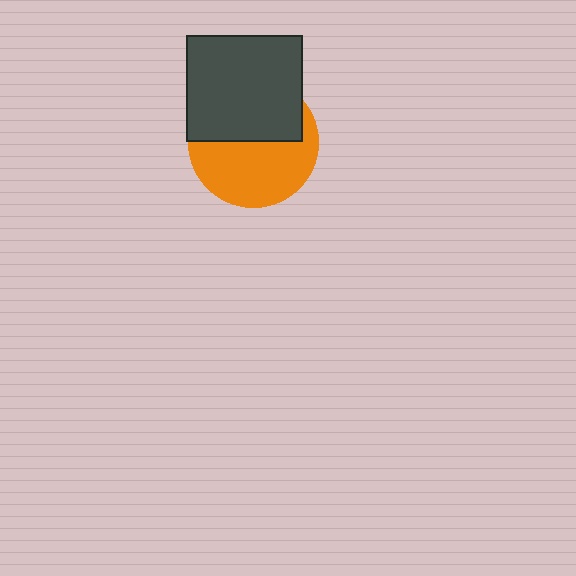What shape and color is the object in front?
The object in front is a dark gray rectangle.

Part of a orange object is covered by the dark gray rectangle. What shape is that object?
It is a circle.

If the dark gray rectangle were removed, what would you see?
You would see the complete orange circle.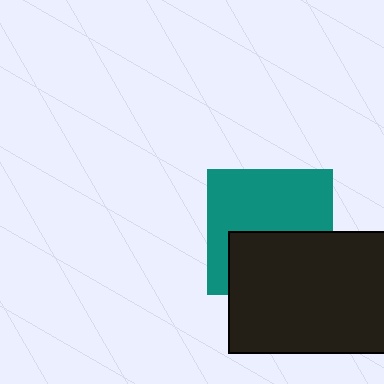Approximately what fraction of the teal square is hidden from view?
Roughly 43% of the teal square is hidden behind the black rectangle.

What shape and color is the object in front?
The object in front is a black rectangle.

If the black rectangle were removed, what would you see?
You would see the complete teal square.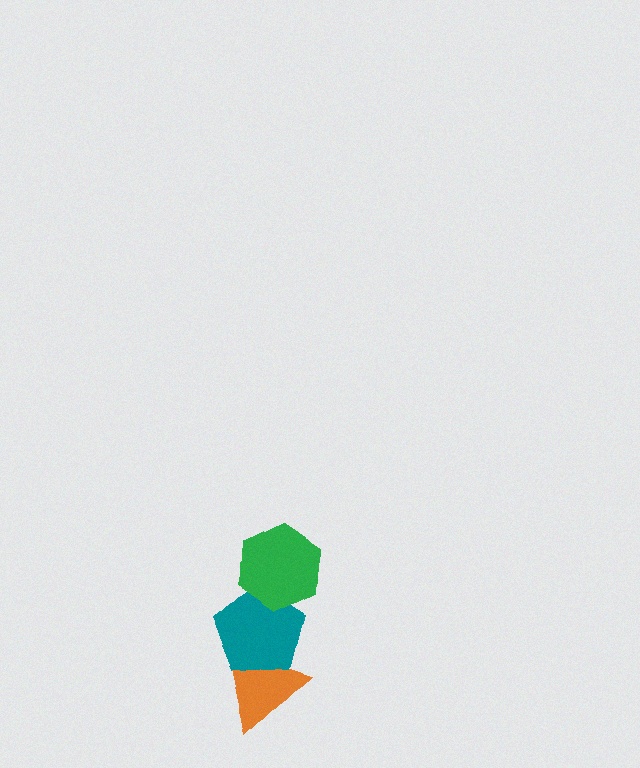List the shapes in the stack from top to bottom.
From top to bottom: the green hexagon, the teal pentagon, the orange triangle.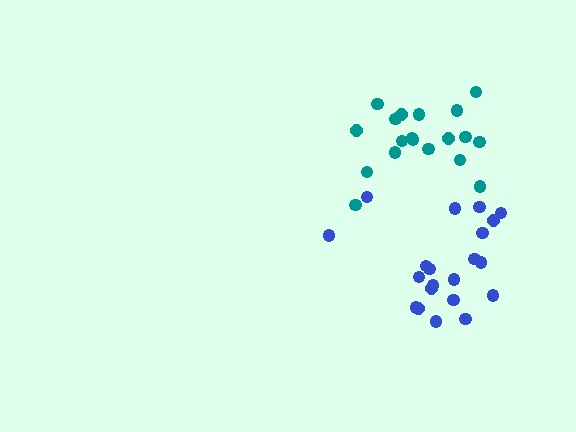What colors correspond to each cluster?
The clusters are colored: blue, teal.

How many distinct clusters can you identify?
There are 2 distinct clusters.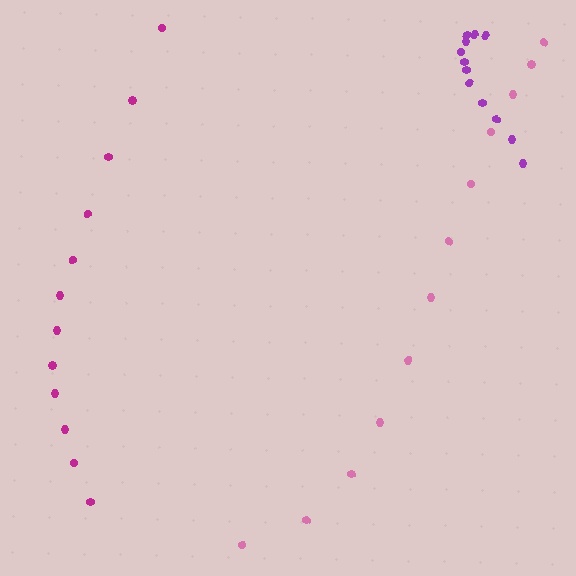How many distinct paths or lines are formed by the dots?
There are 3 distinct paths.